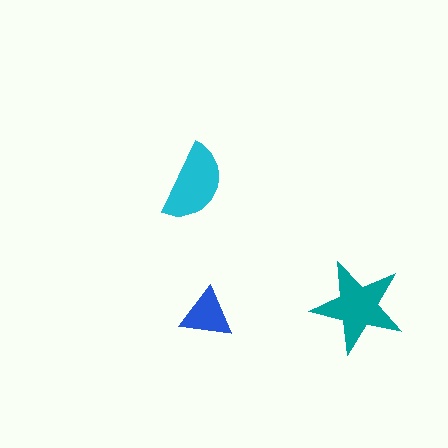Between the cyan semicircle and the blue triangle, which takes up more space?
The cyan semicircle.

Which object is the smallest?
The blue triangle.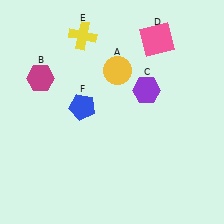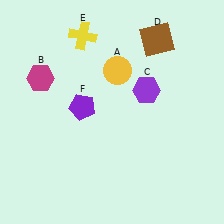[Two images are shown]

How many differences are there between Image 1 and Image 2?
There are 2 differences between the two images.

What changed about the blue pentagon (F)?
In Image 1, F is blue. In Image 2, it changed to purple.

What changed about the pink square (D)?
In Image 1, D is pink. In Image 2, it changed to brown.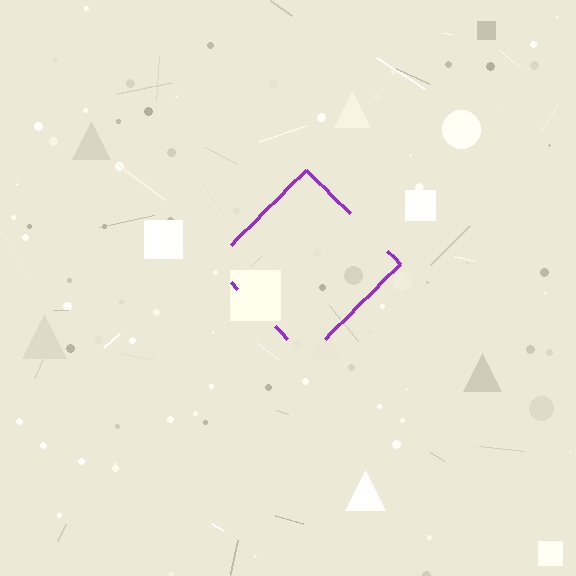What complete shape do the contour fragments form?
The contour fragments form a diamond.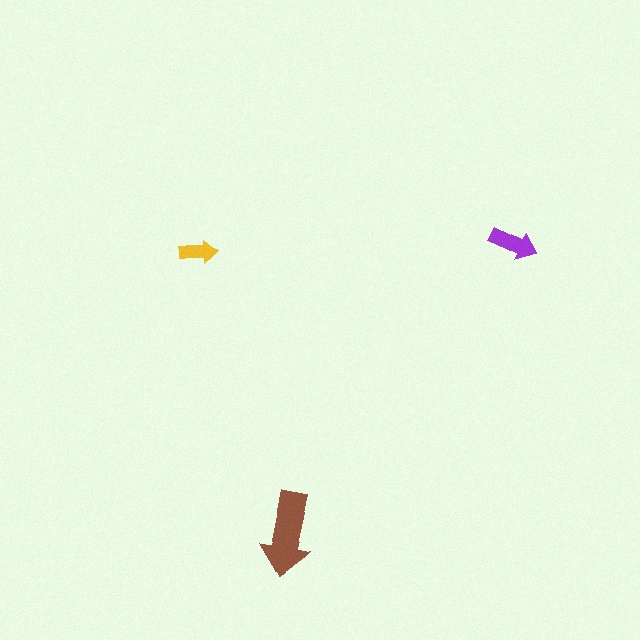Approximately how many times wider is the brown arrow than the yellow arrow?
About 2 times wider.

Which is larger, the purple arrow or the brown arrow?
The brown one.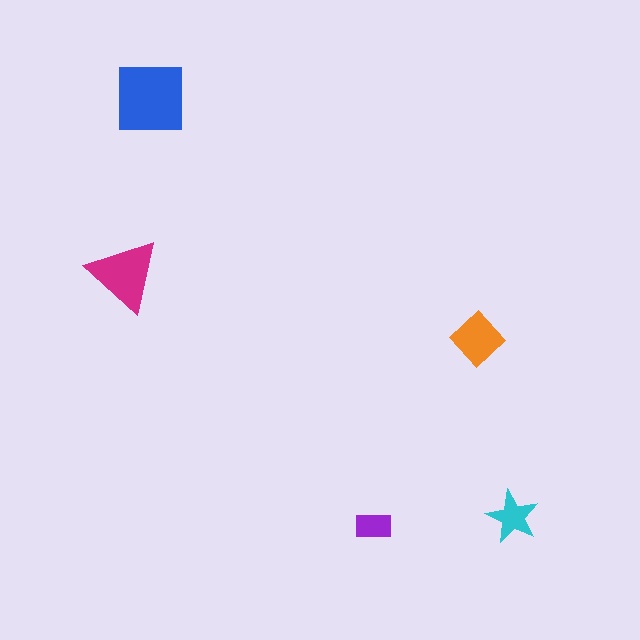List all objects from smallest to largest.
The purple rectangle, the cyan star, the orange diamond, the magenta triangle, the blue square.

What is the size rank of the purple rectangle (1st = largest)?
5th.